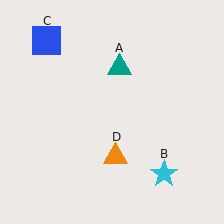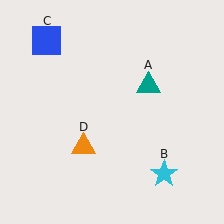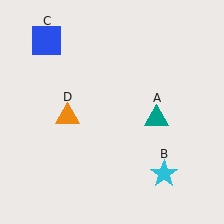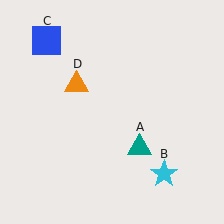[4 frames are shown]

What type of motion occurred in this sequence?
The teal triangle (object A), orange triangle (object D) rotated clockwise around the center of the scene.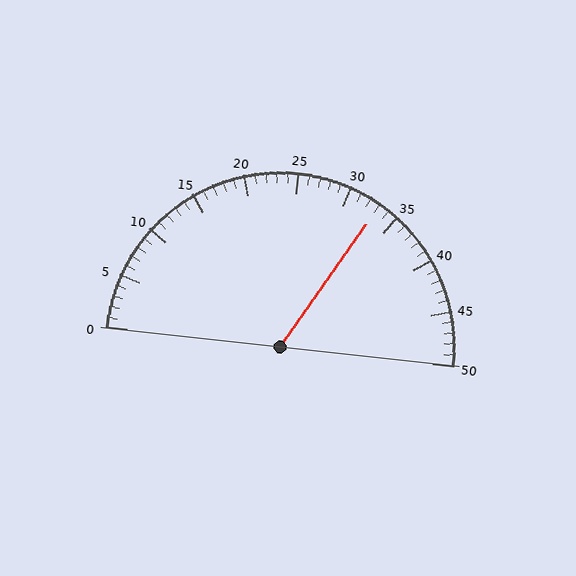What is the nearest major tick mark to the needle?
The nearest major tick mark is 35.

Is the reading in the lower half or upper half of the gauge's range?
The reading is in the upper half of the range (0 to 50).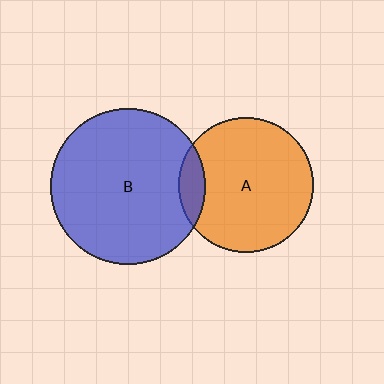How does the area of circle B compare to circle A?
Approximately 1.3 times.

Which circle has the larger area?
Circle B (blue).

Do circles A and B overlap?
Yes.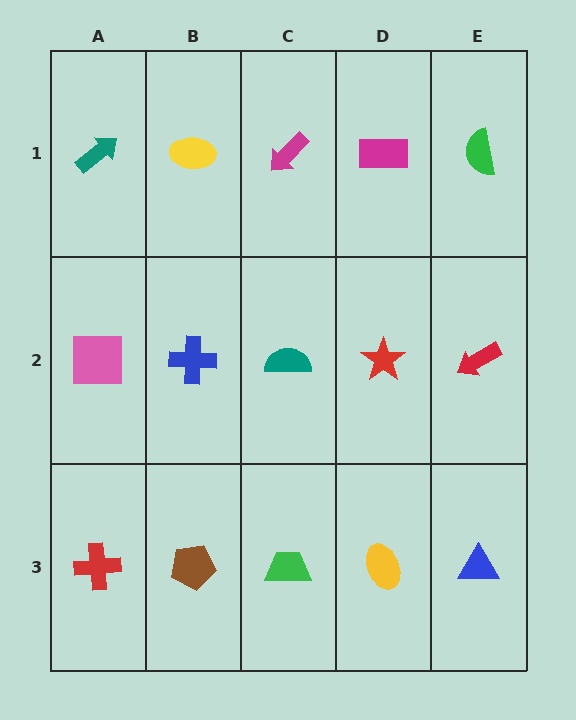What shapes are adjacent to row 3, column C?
A teal semicircle (row 2, column C), a brown pentagon (row 3, column B), a yellow ellipse (row 3, column D).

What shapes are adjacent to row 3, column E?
A red arrow (row 2, column E), a yellow ellipse (row 3, column D).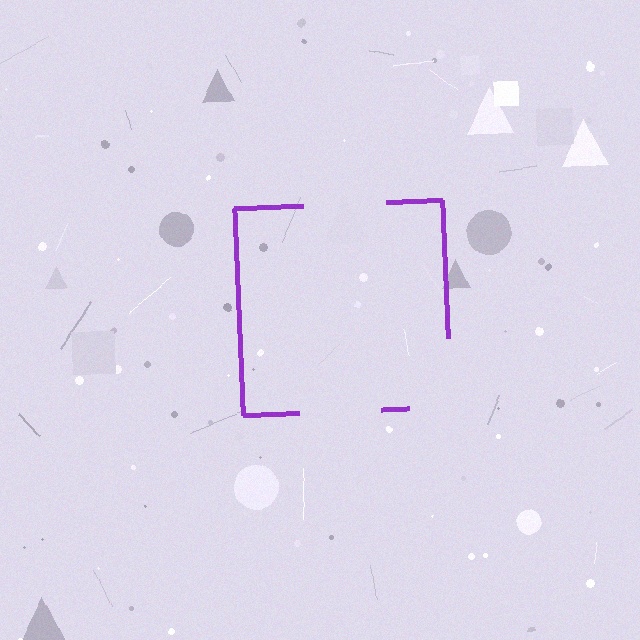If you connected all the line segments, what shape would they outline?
They would outline a square.